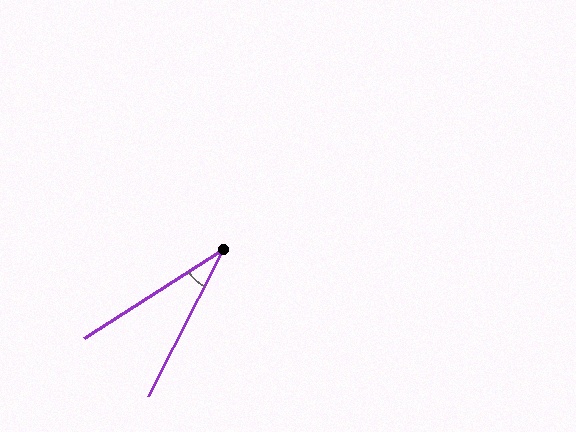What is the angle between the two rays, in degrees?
Approximately 30 degrees.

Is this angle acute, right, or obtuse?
It is acute.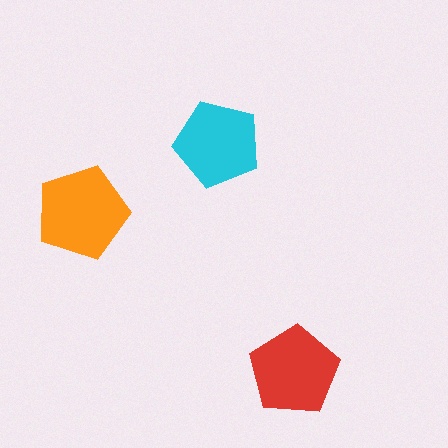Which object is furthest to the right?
The red pentagon is rightmost.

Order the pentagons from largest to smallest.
the orange one, the red one, the cyan one.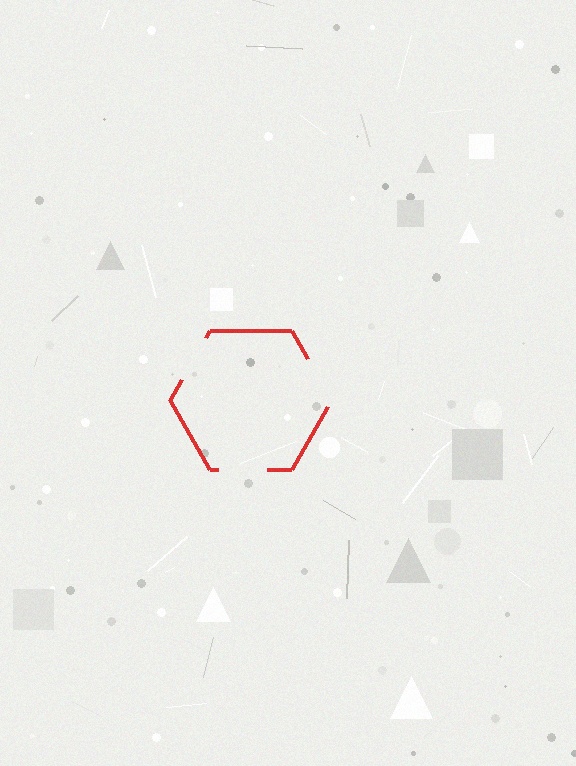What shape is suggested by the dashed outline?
The dashed outline suggests a hexagon.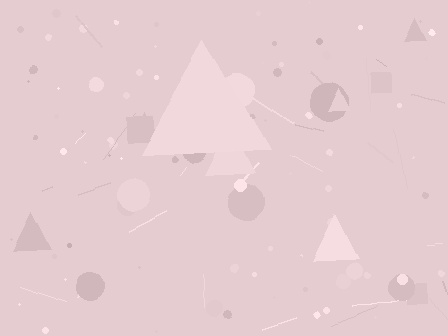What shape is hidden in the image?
A triangle is hidden in the image.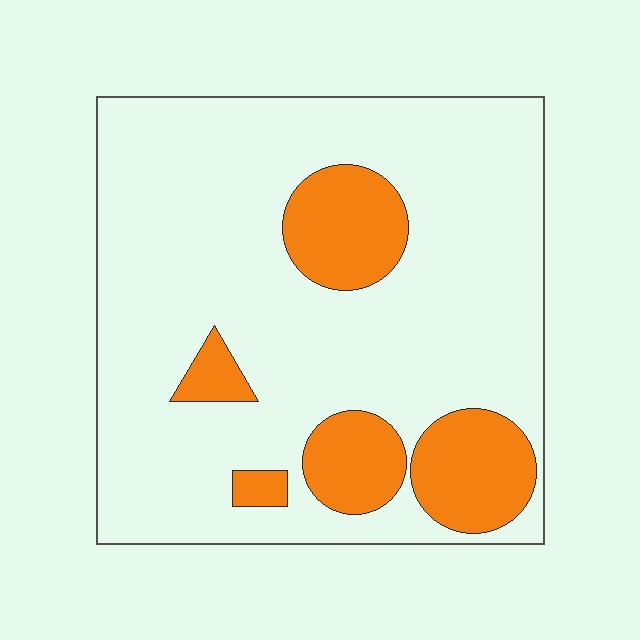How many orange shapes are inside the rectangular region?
5.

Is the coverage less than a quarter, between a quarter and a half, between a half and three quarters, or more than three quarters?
Less than a quarter.